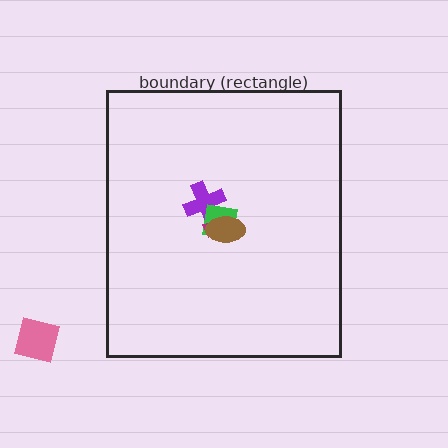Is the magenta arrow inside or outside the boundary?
Inside.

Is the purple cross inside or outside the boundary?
Inside.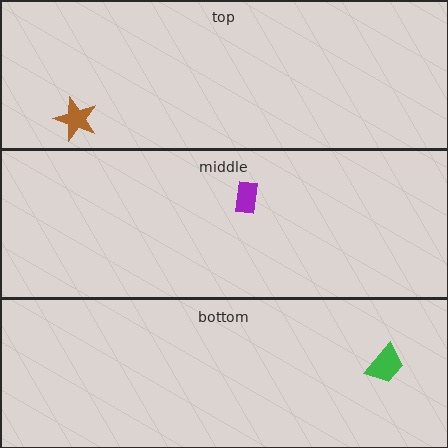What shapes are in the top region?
The brown star.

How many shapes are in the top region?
1.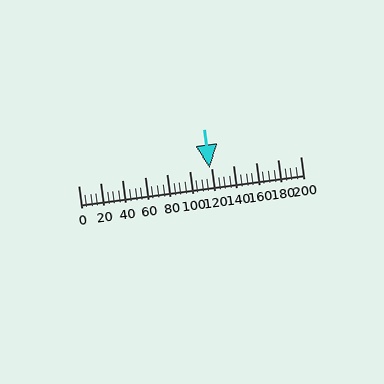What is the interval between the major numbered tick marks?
The major tick marks are spaced 20 units apart.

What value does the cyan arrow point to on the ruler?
The cyan arrow points to approximately 118.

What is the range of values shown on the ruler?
The ruler shows values from 0 to 200.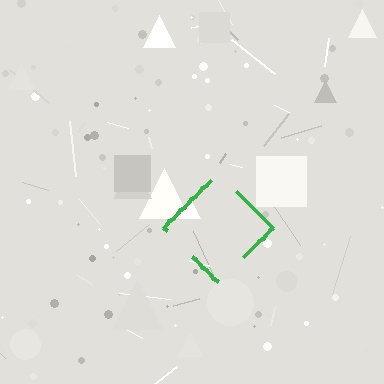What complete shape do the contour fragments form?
The contour fragments form a diamond.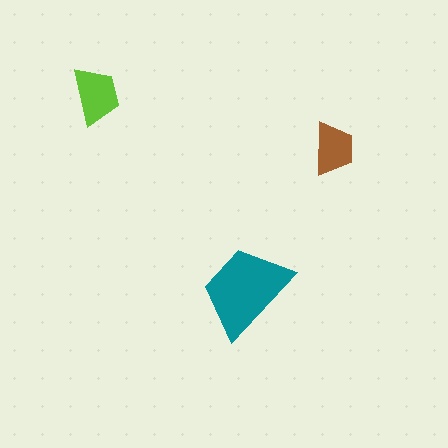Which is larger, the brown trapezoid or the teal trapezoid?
The teal one.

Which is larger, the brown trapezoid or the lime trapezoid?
The lime one.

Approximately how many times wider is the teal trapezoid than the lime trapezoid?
About 1.5 times wider.